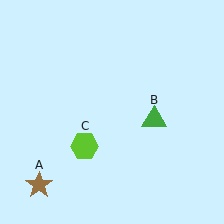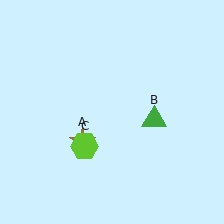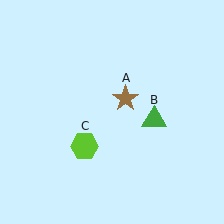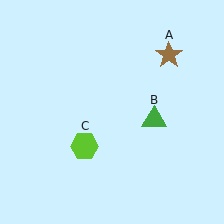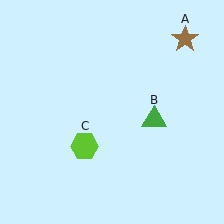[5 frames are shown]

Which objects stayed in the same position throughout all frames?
Green triangle (object B) and lime hexagon (object C) remained stationary.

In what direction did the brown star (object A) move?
The brown star (object A) moved up and to the right.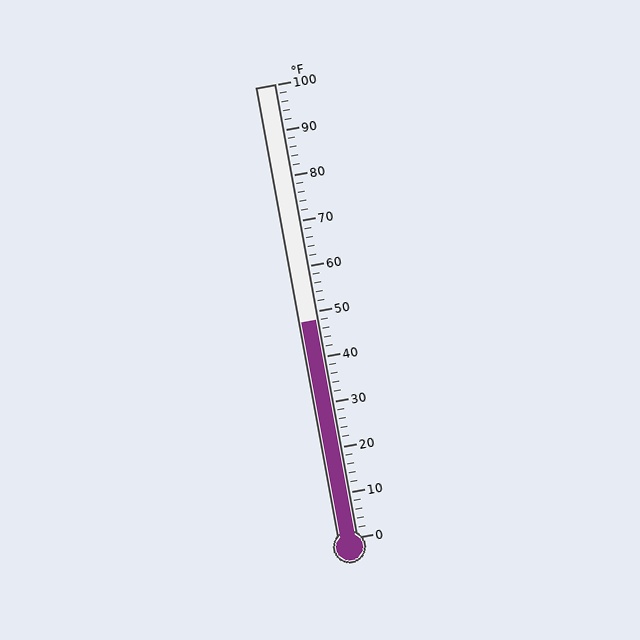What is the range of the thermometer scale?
The thermometer scale ranges from 0°F to 100°F.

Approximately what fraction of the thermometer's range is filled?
The thermometer is filled to approximately 50% of its range.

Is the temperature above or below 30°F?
The temperature is above 30°F.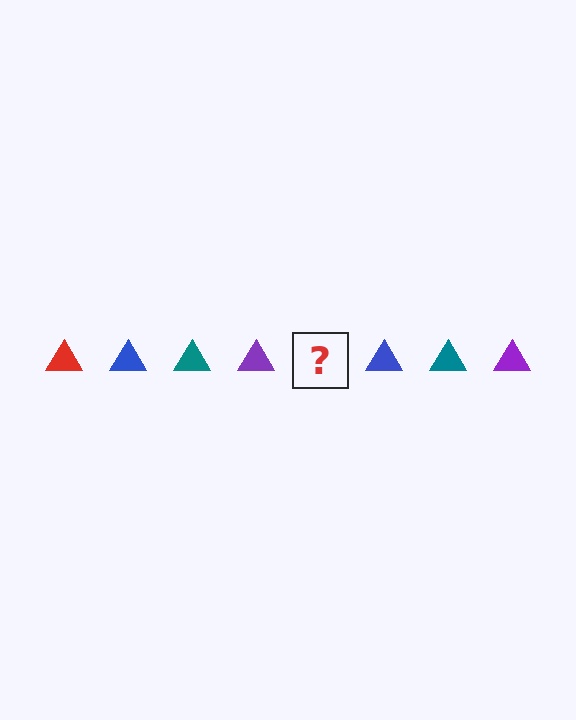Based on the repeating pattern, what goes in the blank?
The blank should be a red triangle.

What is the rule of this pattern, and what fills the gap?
The rule is that the pattern cycles through red, blue, teal, purple triangles. The gap should be filled with a red triangle.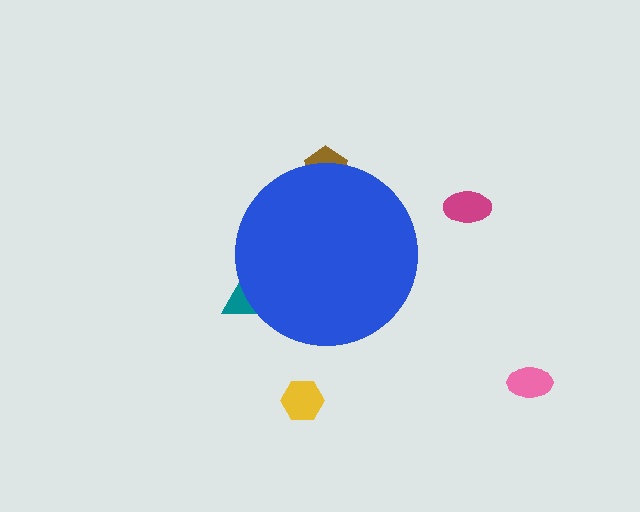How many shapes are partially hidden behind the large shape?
2 shapes are partially hidden.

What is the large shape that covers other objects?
A blue circle.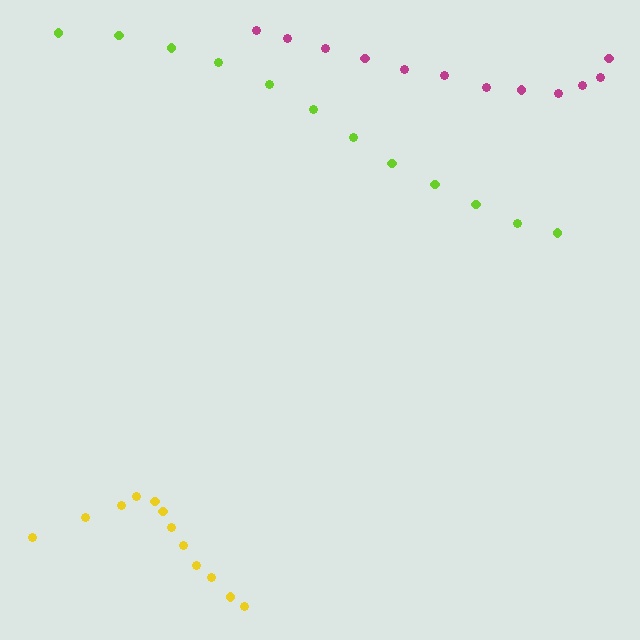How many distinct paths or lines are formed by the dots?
There are 3 distinct paths.